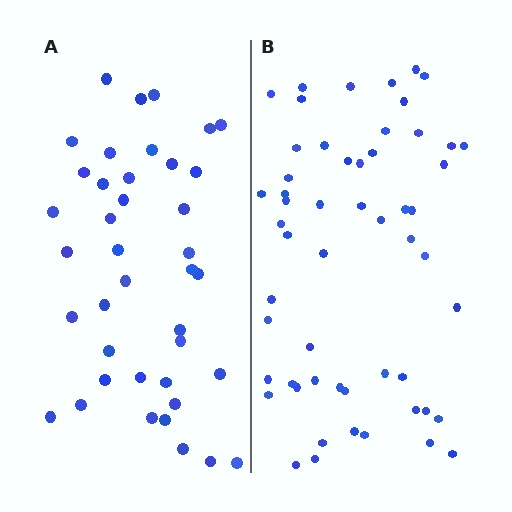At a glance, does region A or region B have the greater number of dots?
Region B (the right region) has more dots.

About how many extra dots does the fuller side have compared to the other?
Region B has approximately 15 more dots than region A.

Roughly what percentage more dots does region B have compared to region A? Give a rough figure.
About 40% more.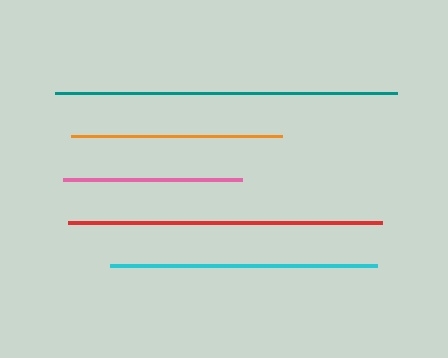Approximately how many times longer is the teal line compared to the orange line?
The teal line is approximately 1.6 times the length of the orange line.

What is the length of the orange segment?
The orange segment is approximately 211 pixels long.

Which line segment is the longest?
The teal line is the longest at approximately 342 pixels.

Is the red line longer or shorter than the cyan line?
The red line is longer than the cyan line.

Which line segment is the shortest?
The pink line is the shortest at approximately 179 pixels.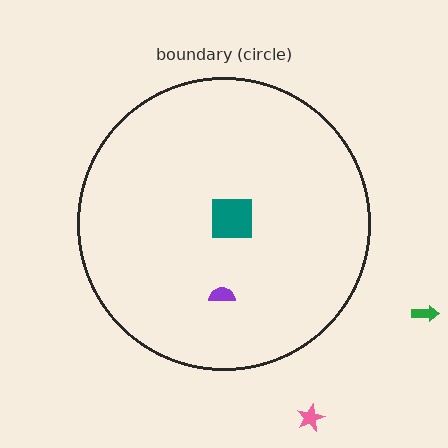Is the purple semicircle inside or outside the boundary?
Inside.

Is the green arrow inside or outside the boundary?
Outside.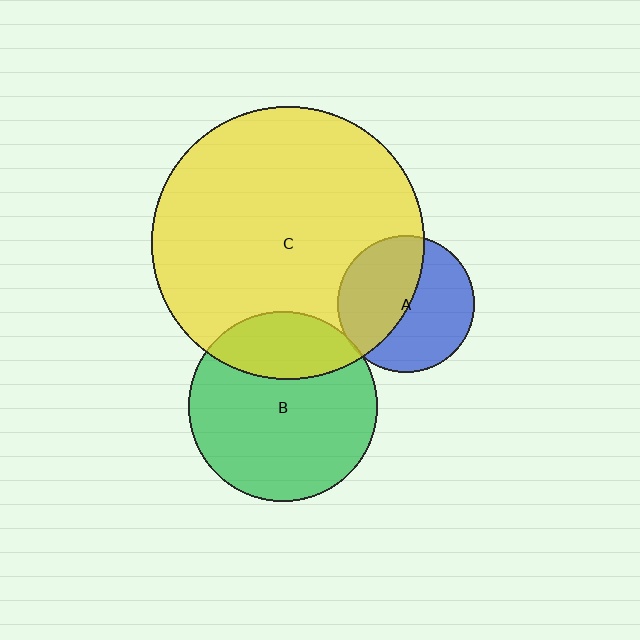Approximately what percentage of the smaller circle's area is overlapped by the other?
Approximately 25%.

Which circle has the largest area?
Circle C (yellow).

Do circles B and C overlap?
Yes.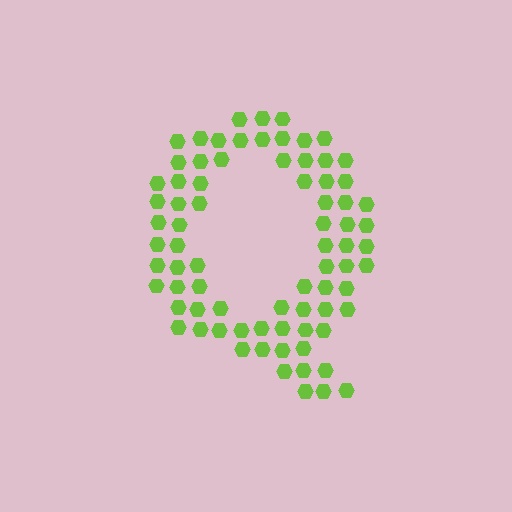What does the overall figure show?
The overall figure shows the letter Q.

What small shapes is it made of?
It is made of small hexagons.